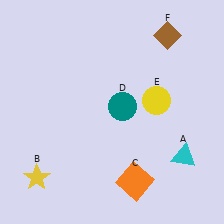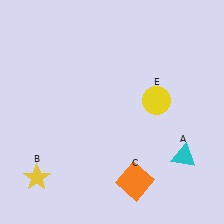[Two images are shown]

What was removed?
The teal circle (D), the brown diamond (F) were removed in Image 2.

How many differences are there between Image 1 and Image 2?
There are 2 differences between the two images.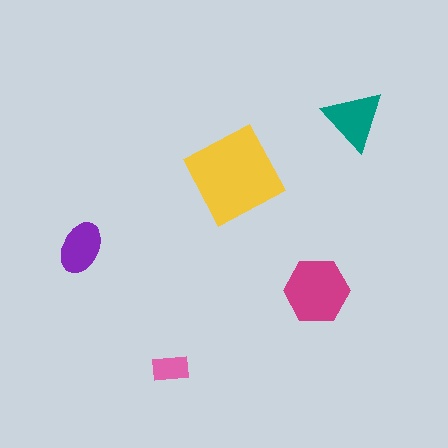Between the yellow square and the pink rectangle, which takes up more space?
The yellow square.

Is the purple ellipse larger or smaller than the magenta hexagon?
Smaller.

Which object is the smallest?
The pink rectangle.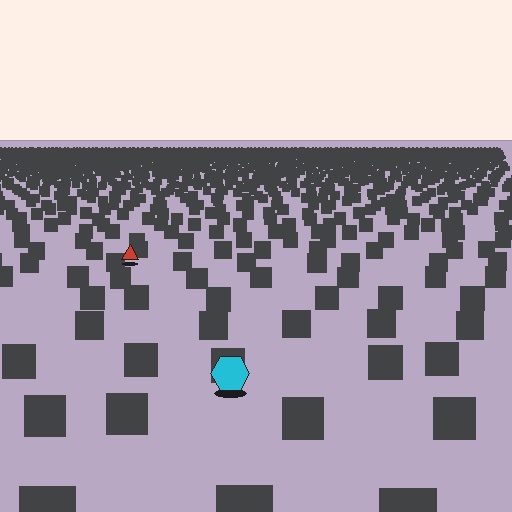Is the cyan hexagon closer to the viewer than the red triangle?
Yes. The cyan hexagon is closer — you can tell from the texture gradient: the ground texture is coarser near it.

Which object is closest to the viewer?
The cyan hexagon is closest. The texture marks near it are larger and more spread out.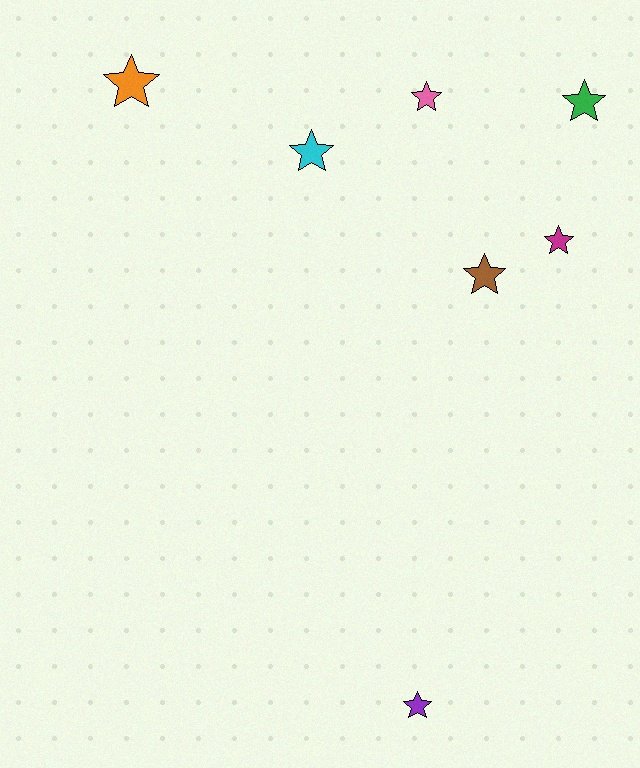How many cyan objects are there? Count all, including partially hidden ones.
There is 1 cyan object.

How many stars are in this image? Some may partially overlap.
There are 7 stars.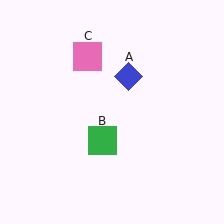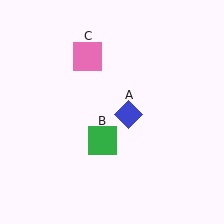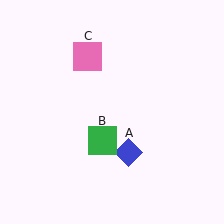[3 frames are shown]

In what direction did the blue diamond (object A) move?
The blue diamond (object A) moved down.